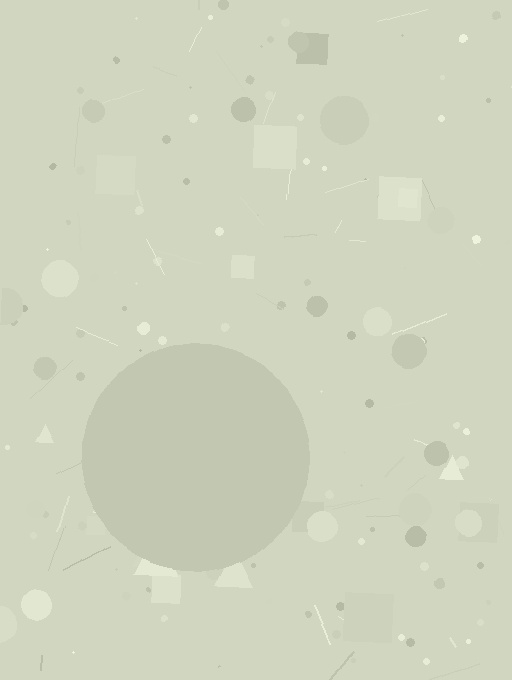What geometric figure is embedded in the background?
A circle is embedded in the background.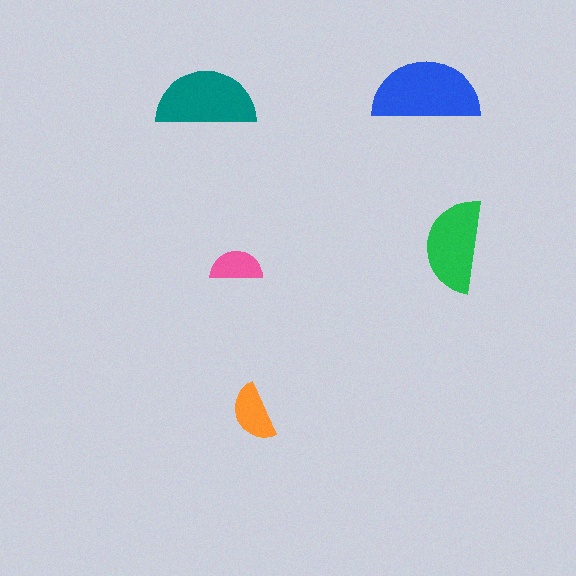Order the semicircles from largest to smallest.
the blue one, the teal one, the green one, the orange one, the pink one.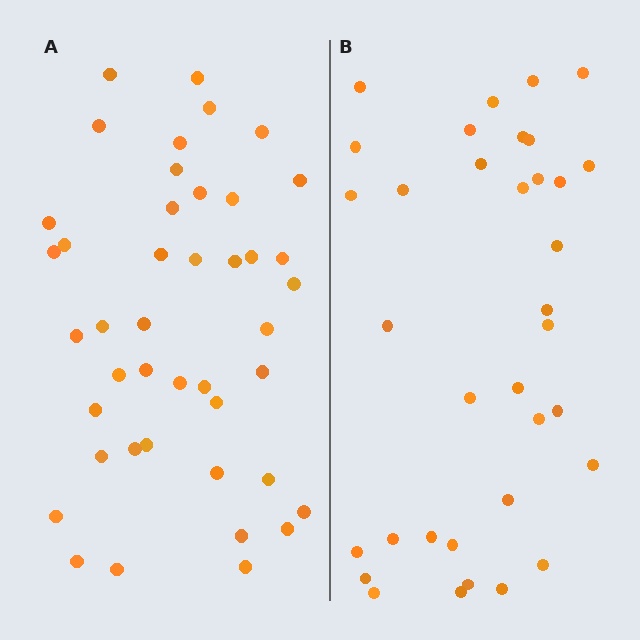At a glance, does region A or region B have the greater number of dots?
Region A (the left region) has more dots.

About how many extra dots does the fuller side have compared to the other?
Region A has roughly 8 or so more dots than region B.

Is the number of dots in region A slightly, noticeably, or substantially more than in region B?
Region A has only slightly more — the two regions are fairly close. The ratio is roughly 1.2 to 1.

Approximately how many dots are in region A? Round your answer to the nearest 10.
About 40 dots. (The exact count is 43, which rounds to 40.)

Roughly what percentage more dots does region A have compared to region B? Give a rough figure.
About 25% more.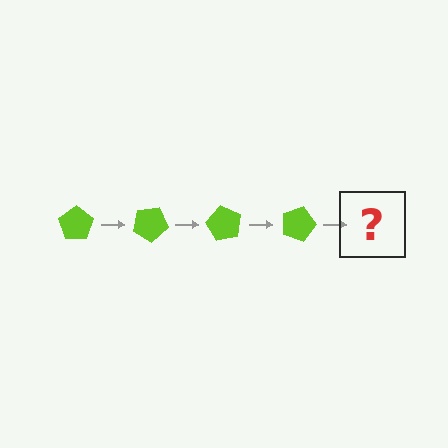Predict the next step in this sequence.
The next step is a lime pentagon rotated 120 degrees.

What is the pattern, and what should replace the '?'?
The pattern is that the pentagon rotates 30 degrees each step. The '?' should be a lime pentagon rotated 120 degrees.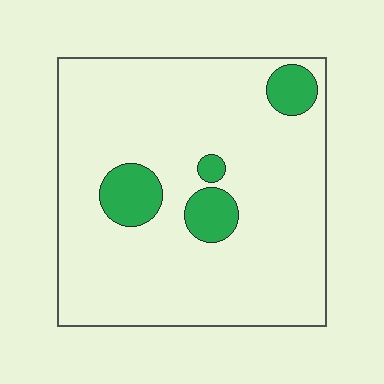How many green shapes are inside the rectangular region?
4.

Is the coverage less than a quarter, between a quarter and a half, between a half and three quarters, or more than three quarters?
Less than a quarter.